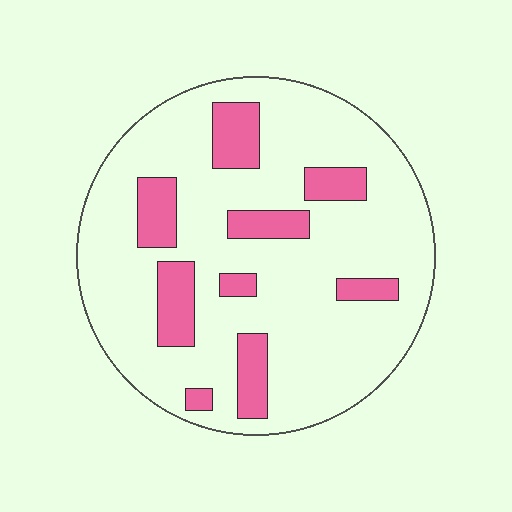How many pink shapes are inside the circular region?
9.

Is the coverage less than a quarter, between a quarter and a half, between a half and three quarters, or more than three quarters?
Less than a quarter.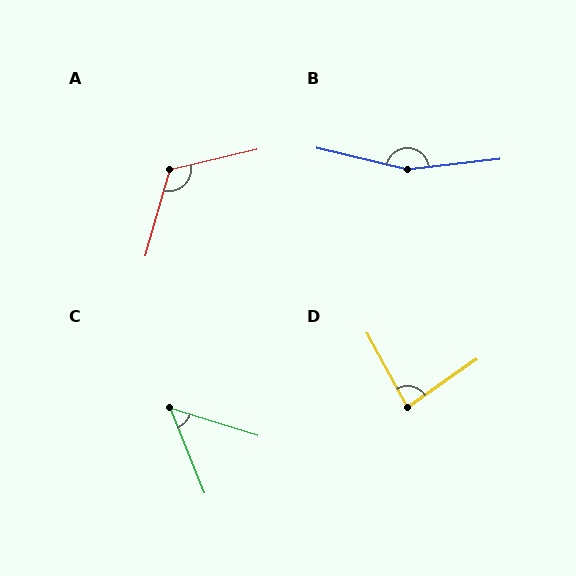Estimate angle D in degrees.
Approximately 84 degrees.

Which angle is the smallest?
C, at approximately 51 degrees.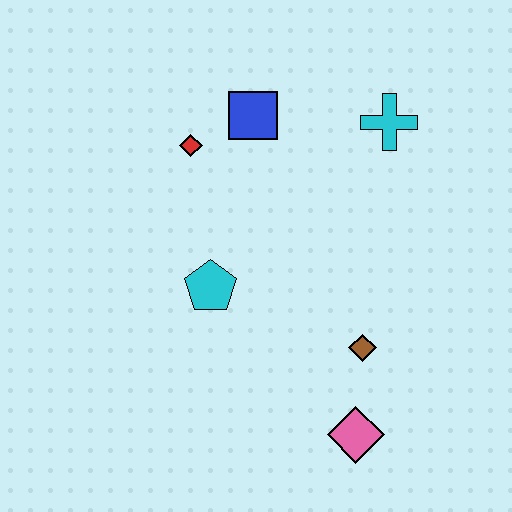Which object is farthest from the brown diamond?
The red diamond is farthest from the brown diamond.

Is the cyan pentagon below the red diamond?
Yes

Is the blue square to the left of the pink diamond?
Yes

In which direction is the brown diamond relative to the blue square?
The brown diamond is below the blue square.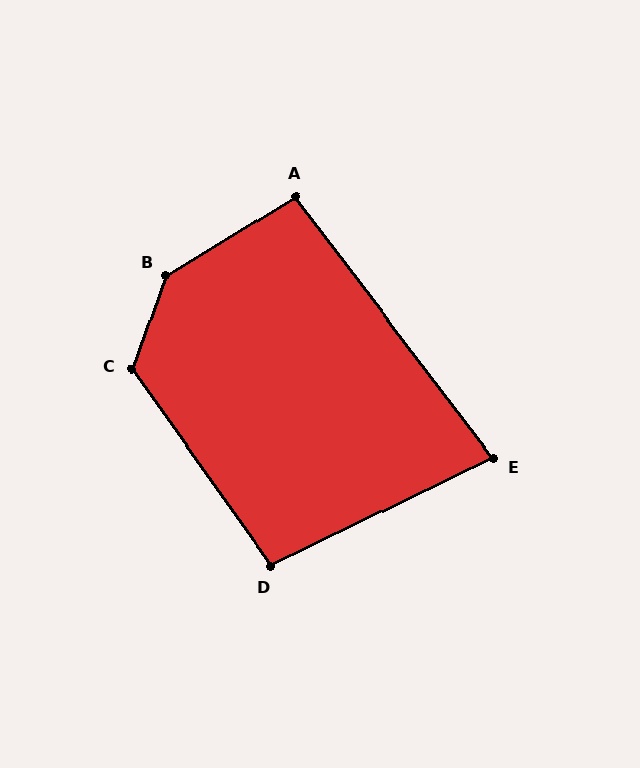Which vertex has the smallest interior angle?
E, at approximately 79 degrees.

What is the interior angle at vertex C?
Approximately 125 degrees (obtuse).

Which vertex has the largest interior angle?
B, at approximately 141 degrees.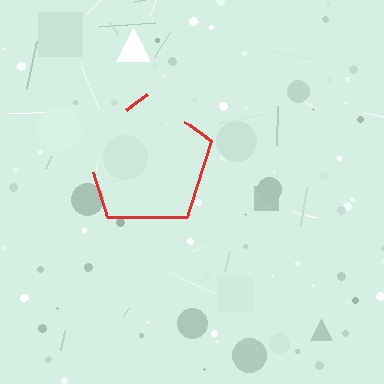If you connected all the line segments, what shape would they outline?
They would outline a pentagon.